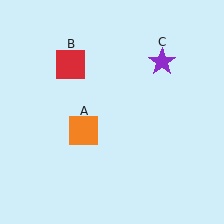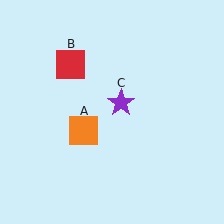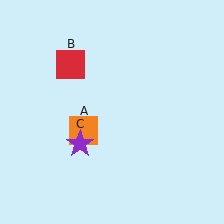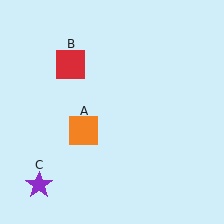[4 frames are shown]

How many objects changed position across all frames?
1 object changed position: purple star (object C).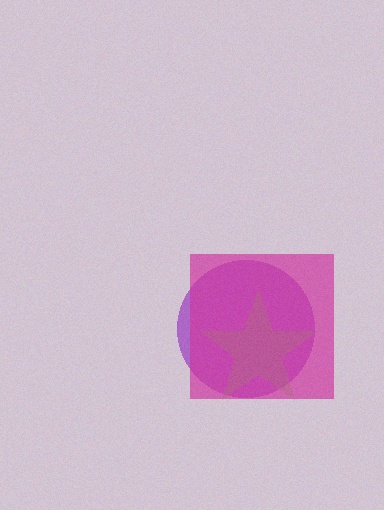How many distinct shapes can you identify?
There are 3 distinct shapes: a purple circle, a lime star, a magenta square.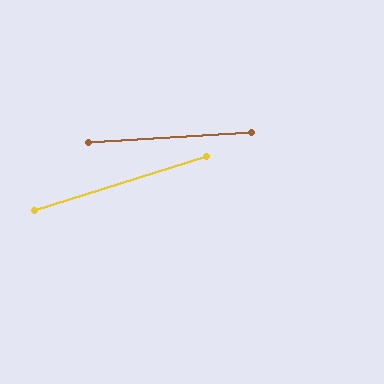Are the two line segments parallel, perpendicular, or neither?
Neither parallel nor perpendicular — they differ by about 14°.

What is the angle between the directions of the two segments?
Approximately 14 degrees.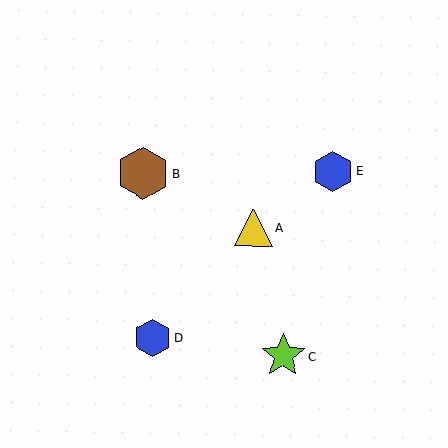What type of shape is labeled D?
Shape D is a blue hexagon.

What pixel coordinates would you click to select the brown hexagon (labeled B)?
Click at (143, 173) to select the brown hexagon B.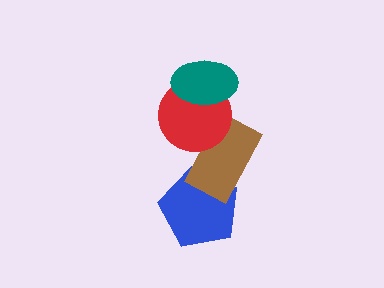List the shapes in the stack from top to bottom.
From top to bottom: the teal ellipse, the red circle, the brown rectangle, the blue pentagon.